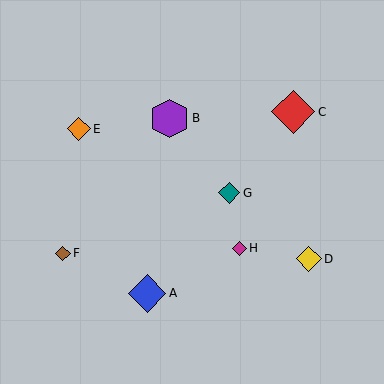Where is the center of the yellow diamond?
The center of the yellow diamond is at (309, 259).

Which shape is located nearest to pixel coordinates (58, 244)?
The brown diamond (labeled F) at (63, 253) is nearest to that location.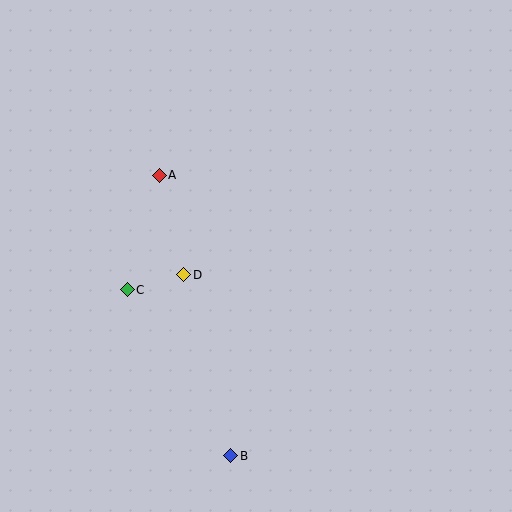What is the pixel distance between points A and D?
The distance between A and D is 103 pixels.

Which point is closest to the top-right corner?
Point A is closest to the top-right corner.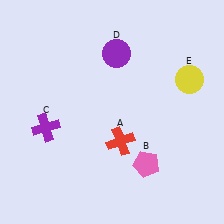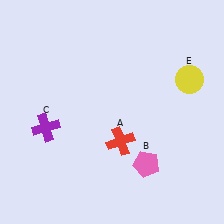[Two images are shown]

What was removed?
The purple circle (D) was removed in Image 2.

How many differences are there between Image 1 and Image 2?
There is 1 difference between the two images.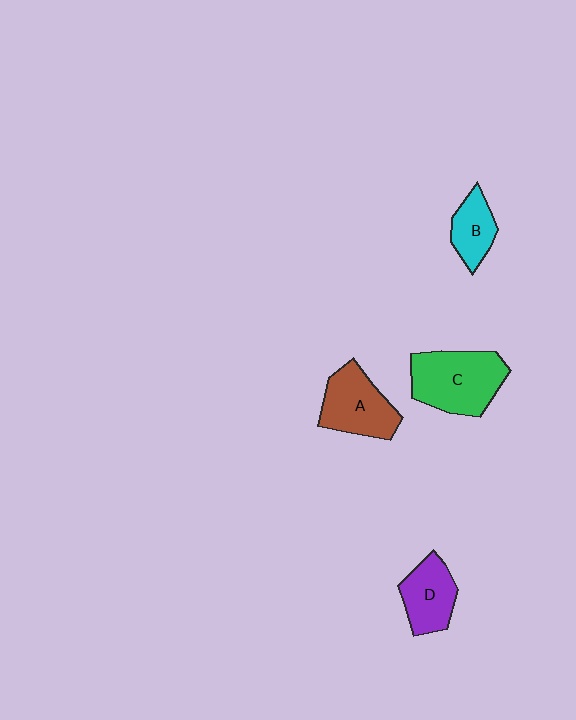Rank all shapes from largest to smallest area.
From largest to smallest: C (green), A (brown), D (purple), B (cyan).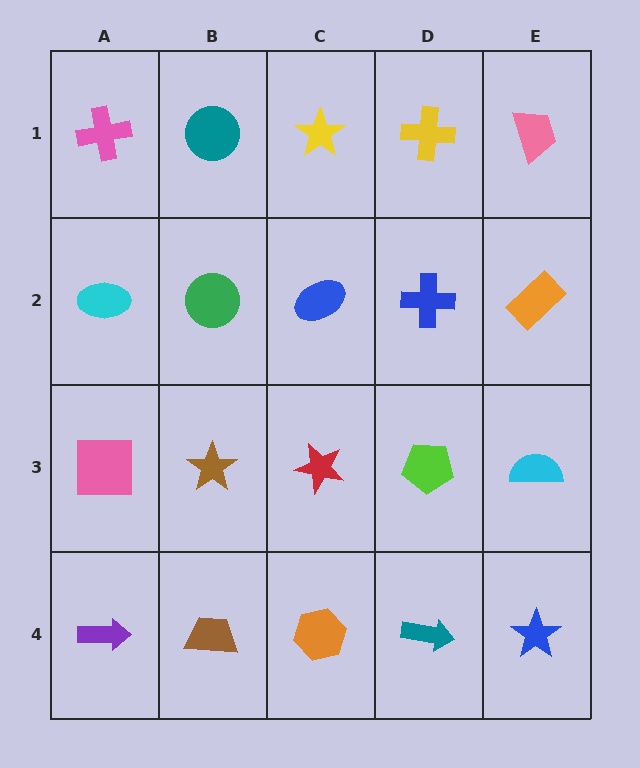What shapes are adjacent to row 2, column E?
A pink trapezoid (row 1, column E), a cyan semicircle (row 3, column E), a blue cross (row 2, column D).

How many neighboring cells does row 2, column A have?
3.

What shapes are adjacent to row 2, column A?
A pink cross (row 1, column A), a pink square (row 3, column A), a green circle (row 2, column B).